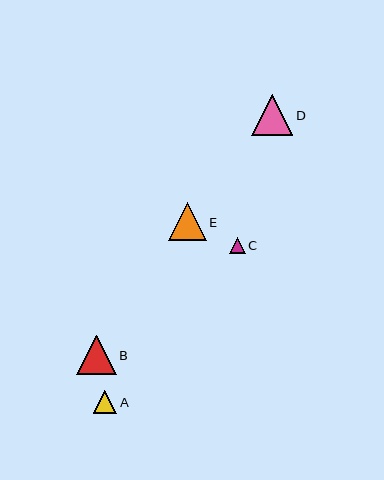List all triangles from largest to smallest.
From largest to smallest: D, B, E, A, C.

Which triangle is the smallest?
Triangle C is the smallest with a size of approximately 16 pixels.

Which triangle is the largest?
Triangle D is the largest with a size of approximately 41 pixels.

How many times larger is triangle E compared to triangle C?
Triangle E is approximately 2.4 times the size of triangle C.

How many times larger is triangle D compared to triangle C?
Triangle D is approximately 2.6 times the size of triangle C.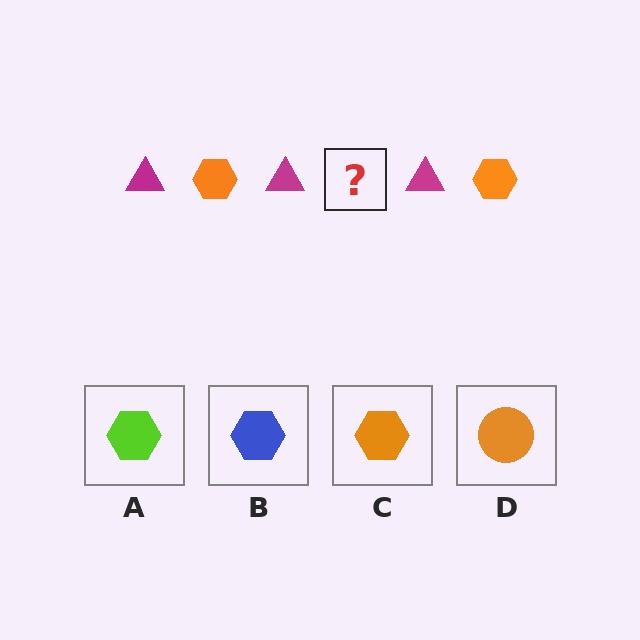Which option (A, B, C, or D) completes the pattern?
C.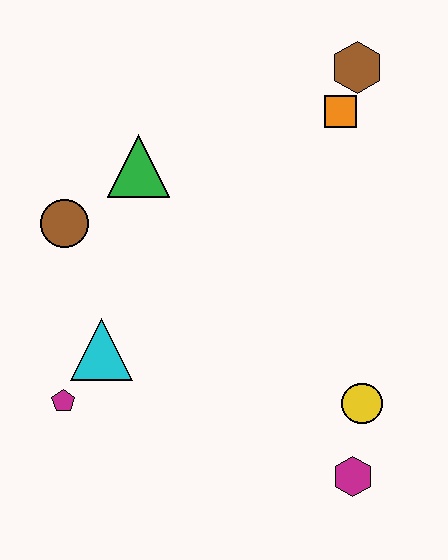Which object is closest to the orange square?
The brown hexagon is closest to the orange square.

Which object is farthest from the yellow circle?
The brown circle is farthest from the yellow circle.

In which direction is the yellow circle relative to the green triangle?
The yellow circle is below the green triangle.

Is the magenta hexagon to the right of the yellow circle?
No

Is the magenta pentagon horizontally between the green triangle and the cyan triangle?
No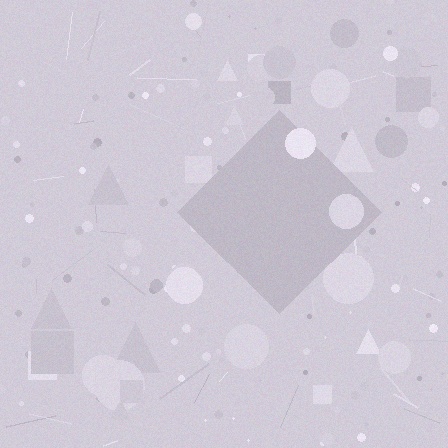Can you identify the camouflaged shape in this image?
The camouflaged shape is a diamond.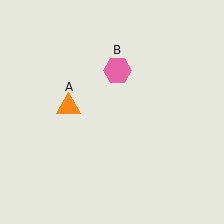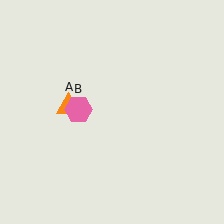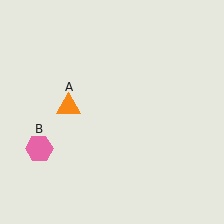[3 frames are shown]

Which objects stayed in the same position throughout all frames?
Orange triangle (object A) remained stationary.